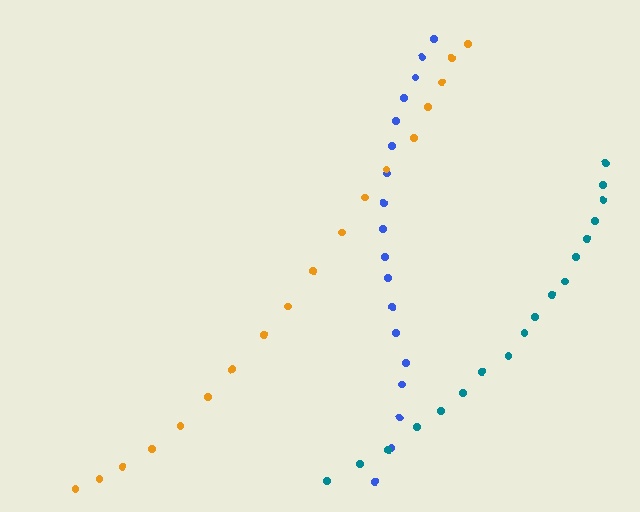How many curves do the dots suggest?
There are 3 distinct paths.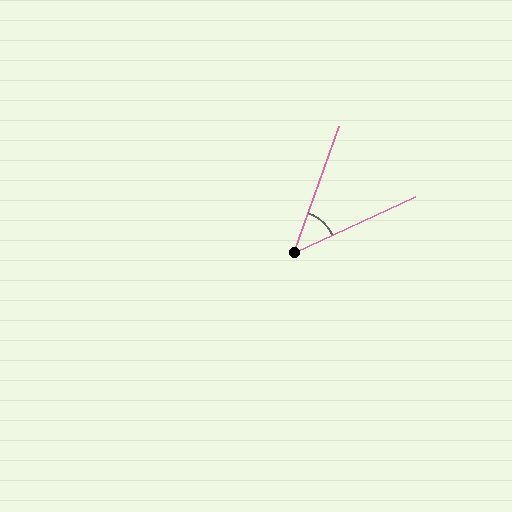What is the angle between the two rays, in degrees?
Approximately 46 degrees.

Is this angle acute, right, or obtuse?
It is acute.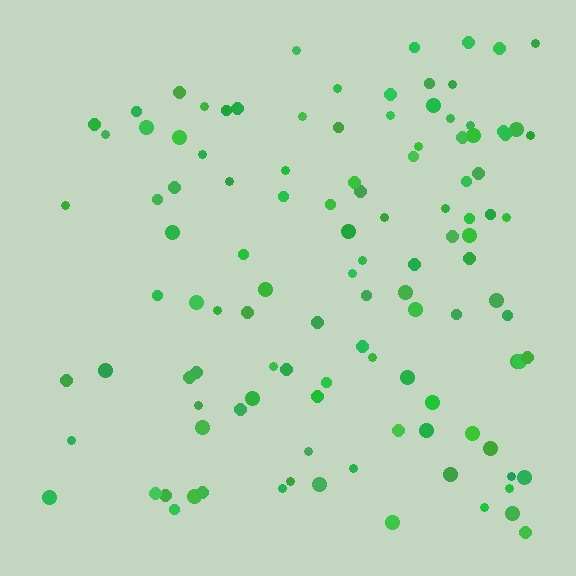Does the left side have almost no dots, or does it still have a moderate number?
Still a moderate number, just noticeably fewer than the right.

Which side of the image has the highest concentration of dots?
The right.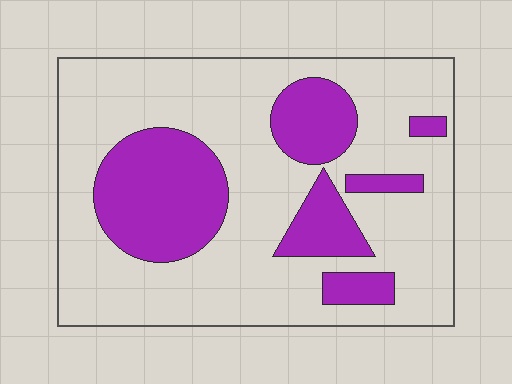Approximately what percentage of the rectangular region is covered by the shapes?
Approximately 30%.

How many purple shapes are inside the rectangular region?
6.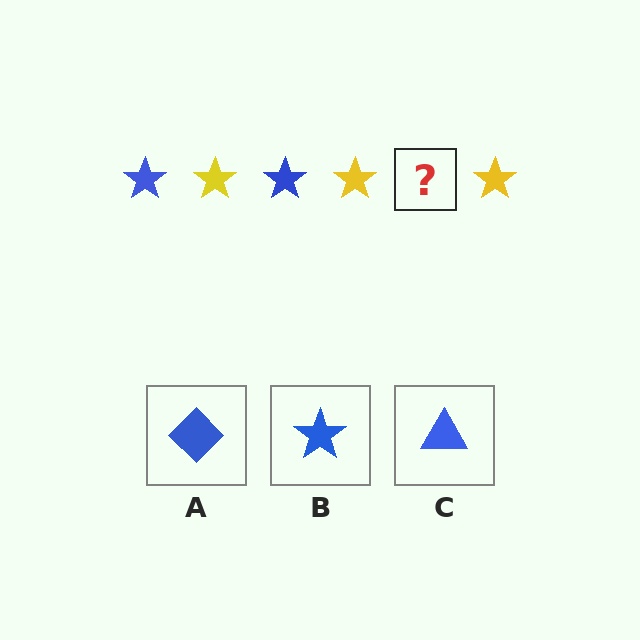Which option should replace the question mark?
Option B.